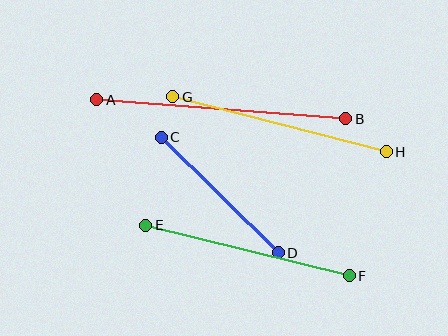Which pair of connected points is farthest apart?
Points A and B are farthest apart.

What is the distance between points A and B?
The distance is approximately 250 pixels.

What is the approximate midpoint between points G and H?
The midpoint is at approximately (279, 124) pixels.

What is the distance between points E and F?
The distance is approximately 210 pixels.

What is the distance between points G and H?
The distance is approximately 220 pixels.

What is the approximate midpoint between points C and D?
The midpoint is at approximately (220, 195) pixels.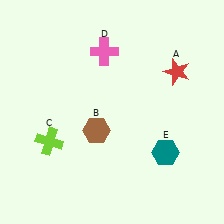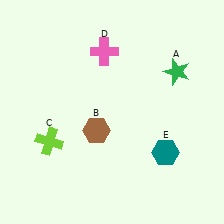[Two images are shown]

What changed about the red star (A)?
In Image 1, A is red. In Image 2, it changed to green.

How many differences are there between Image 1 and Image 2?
There is 1 difference between the two images.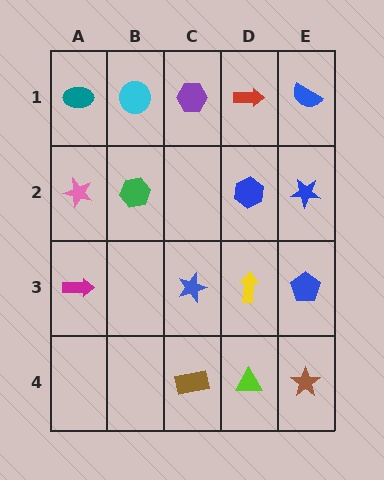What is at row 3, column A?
A magenta arrow.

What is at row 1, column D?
A red arrow.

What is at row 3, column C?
A blue star.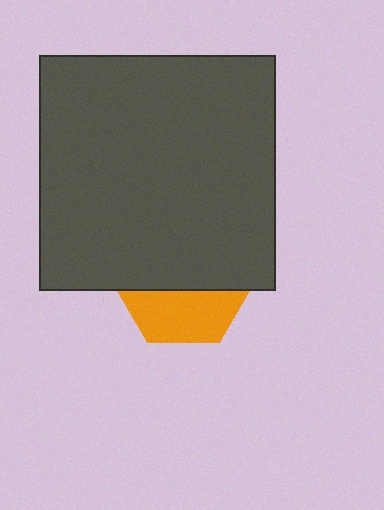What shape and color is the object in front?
The object in front is a dark gray square.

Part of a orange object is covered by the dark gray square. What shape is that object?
It is a hexagon.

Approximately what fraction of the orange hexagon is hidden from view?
Roughly 61% of the orange hexagon is hidden behind the dark gray square.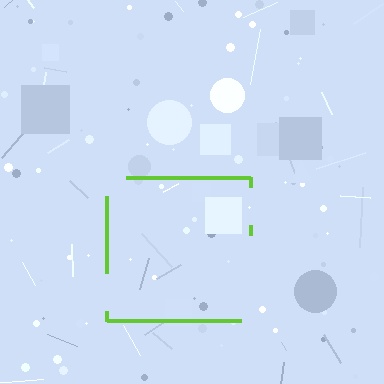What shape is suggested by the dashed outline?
The dashed outline suggests a square.